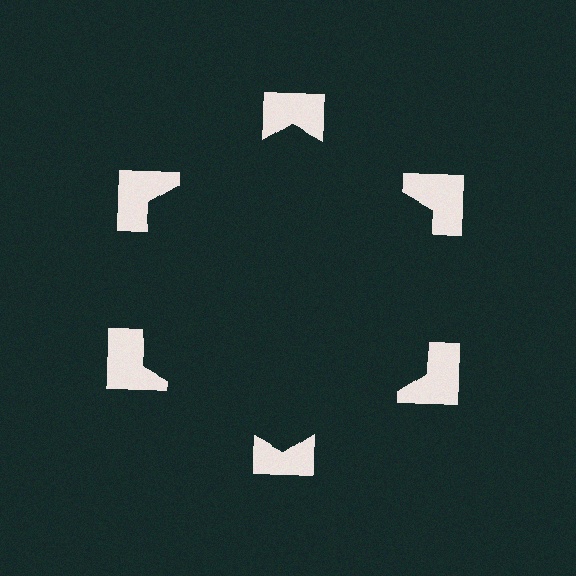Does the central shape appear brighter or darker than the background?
It typically appears slightly darker than the background, even though no actual brightness change is drawn.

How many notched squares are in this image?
There are 6 — one at each vertex of the illusory hexagon.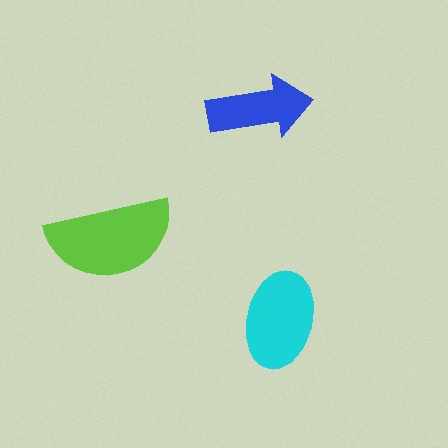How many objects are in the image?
There are 3 objects in the image.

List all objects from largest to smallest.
The lime semicircle, the cyan ellipse, the blue arrow.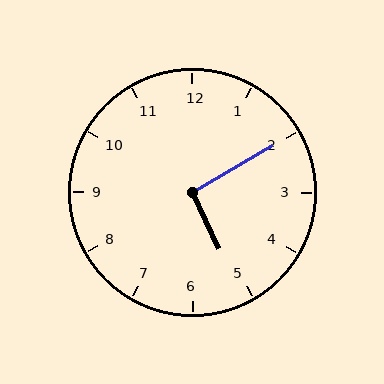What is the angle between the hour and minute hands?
Approximately 95 degrees.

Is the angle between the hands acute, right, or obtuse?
It is right.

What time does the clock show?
5:10.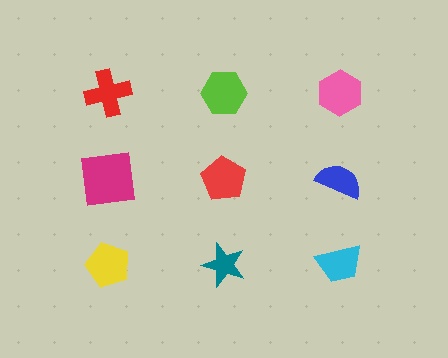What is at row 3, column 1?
A yellow pentagon.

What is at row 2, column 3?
A blue semicircle.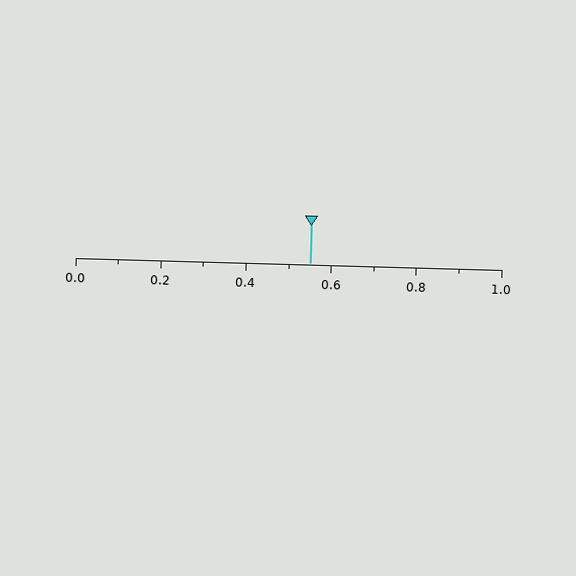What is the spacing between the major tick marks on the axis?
The major ticks are spaced 0.2 apart.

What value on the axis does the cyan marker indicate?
The marker indicates approximately 0.55.